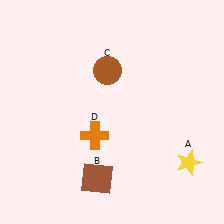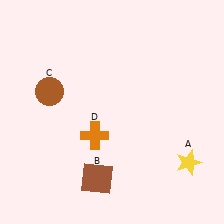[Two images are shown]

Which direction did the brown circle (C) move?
The brown circle (C) moved left.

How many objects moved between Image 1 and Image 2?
1 object moved between the two images.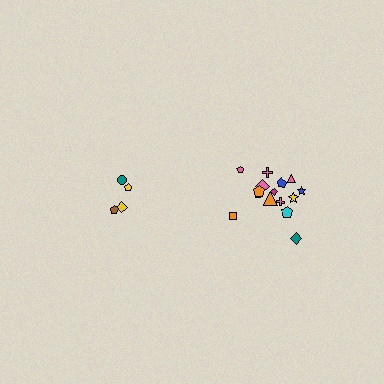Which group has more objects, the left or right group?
The right group.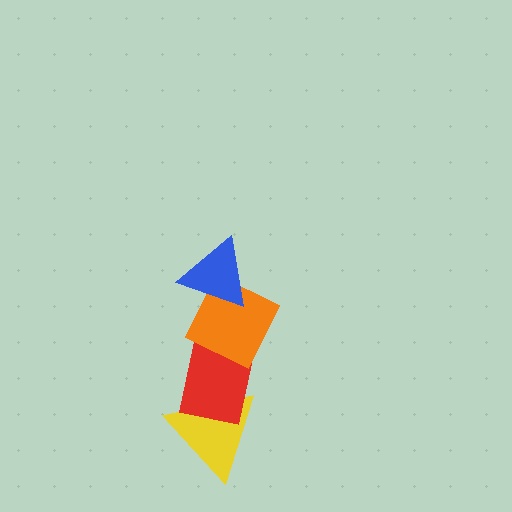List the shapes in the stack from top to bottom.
From top to bottom: the blue triangle, the orange diamond, the red rectangle, the yellow triangle.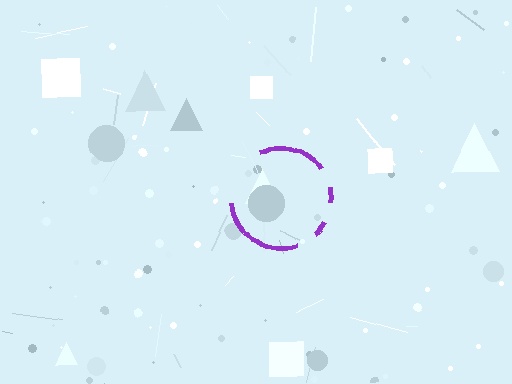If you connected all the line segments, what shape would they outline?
They would outline a circle.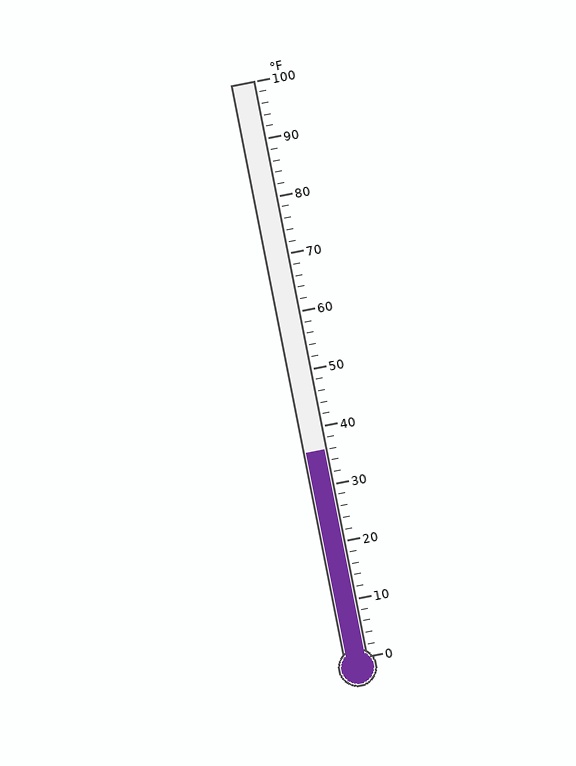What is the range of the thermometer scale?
The thermometer scale ranges from 0°F to 100°F.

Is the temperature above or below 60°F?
The temperature is below 60°F.